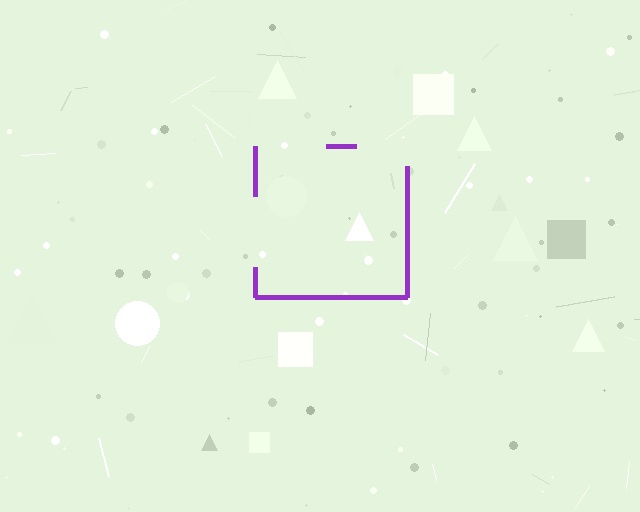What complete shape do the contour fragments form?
The contour fragments form a square.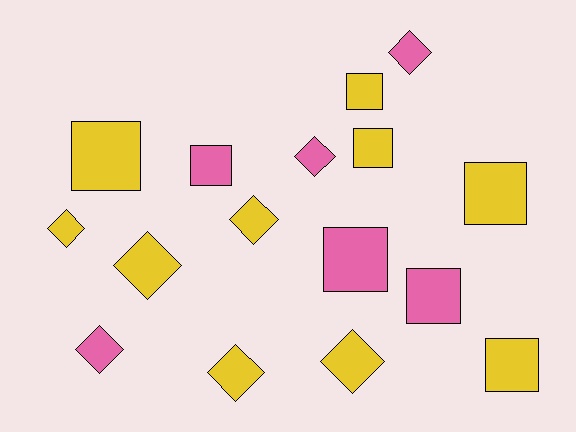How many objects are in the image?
There are 16 objects.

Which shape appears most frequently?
Square, with 8 objects.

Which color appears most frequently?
Yellow, with 10 objects.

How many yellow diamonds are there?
There are 5 yellow diamonds.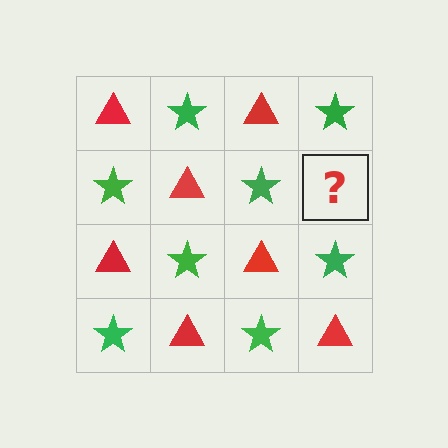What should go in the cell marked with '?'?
The missing cell should contain a red triangle.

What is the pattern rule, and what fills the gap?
The rule is that it alternates red triangle and green star in a checkerboard pattern. The gap should be filled with a red triangle.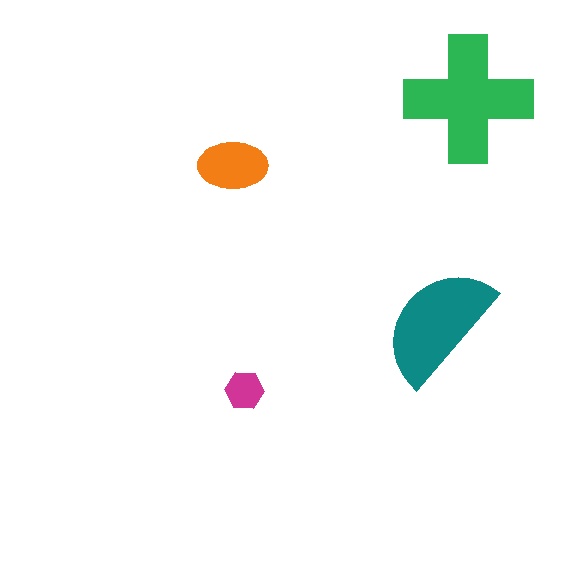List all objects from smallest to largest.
The magenta hexagon, the orange ellipse, the teal semicircle, the green cross.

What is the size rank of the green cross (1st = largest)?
1st.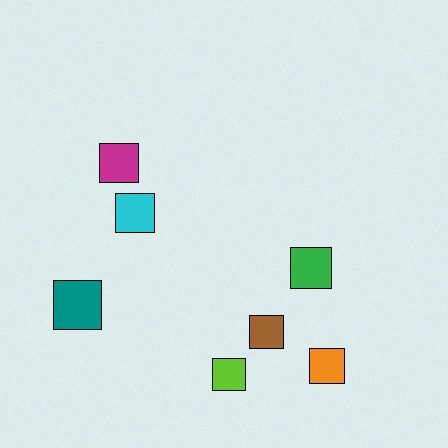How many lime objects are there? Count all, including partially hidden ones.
There is 1 lime object.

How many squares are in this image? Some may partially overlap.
There are 7 squares.